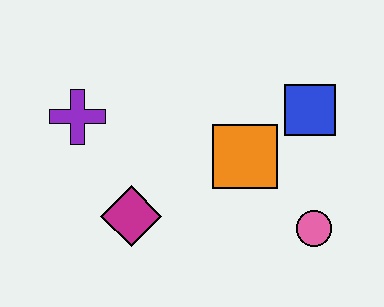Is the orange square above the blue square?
No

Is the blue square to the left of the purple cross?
No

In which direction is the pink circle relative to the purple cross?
The pink circle is to the right of the purple cross.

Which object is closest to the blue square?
The orange square is closest to the blue square.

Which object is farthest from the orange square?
The purple cross is farthest from the orange square.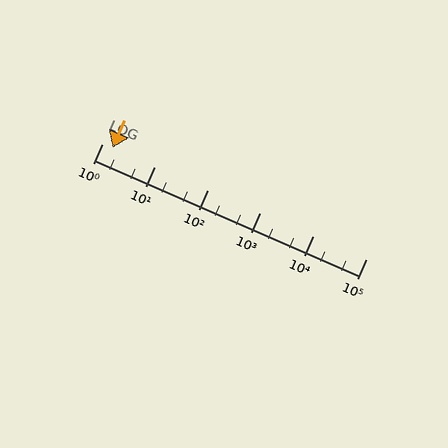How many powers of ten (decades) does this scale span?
The scale spans 5 decades, from 1 to 100000.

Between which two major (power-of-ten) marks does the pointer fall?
The pointer is between 1 and 10.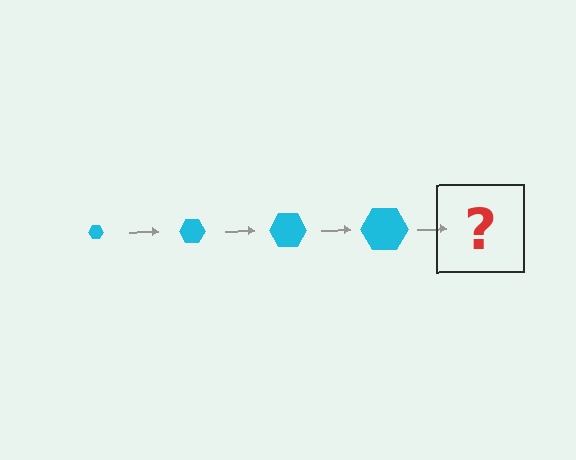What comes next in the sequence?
The next element should be a cyan hexagon, larger than the previous one.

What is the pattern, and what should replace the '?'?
The pattern is that the hexagon gets progressively larger each step. The '?' should be a cyan hexagon, larger than the previous one.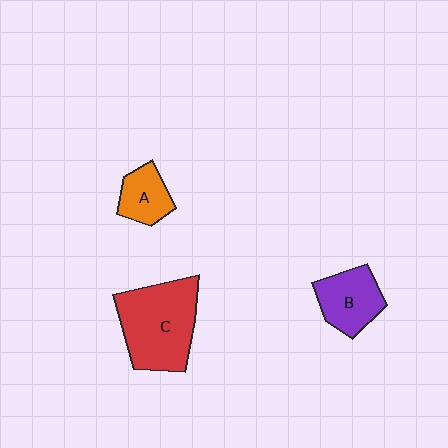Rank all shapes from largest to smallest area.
From largest to smallest: C (red), B (purple), A (orange).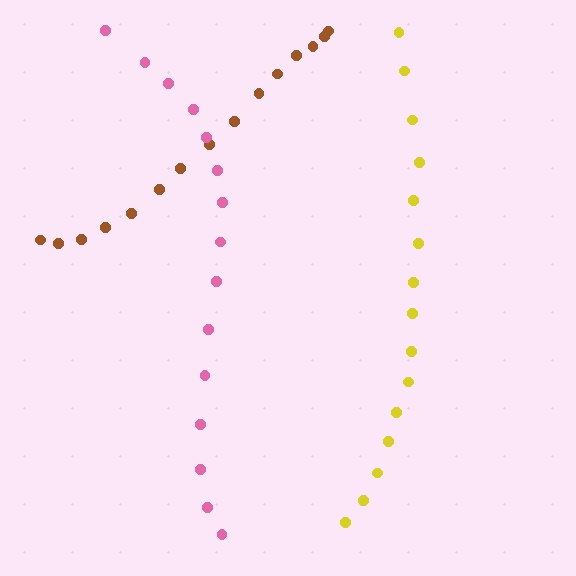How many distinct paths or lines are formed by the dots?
There are 3 distinct paths.